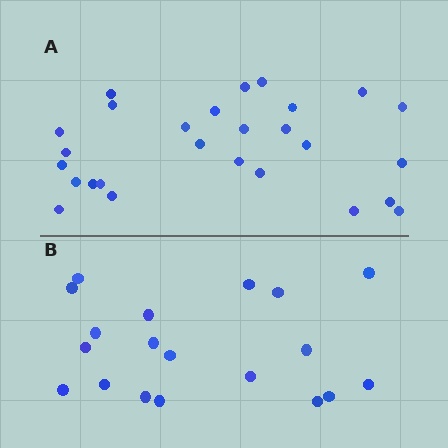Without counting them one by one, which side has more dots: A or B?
Region A (the top region) has more dots.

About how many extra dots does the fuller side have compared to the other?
Region A has roughly 8 or so more dots than region B.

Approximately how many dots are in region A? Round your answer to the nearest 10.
About 30 dots. (The exact count is 27, which rounds to 30.)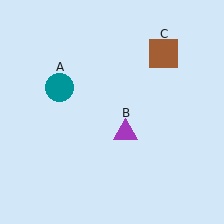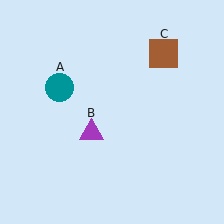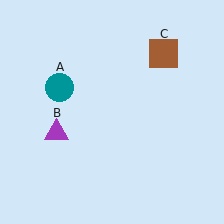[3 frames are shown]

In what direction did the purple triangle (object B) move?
The purple triangle (object B) moved left.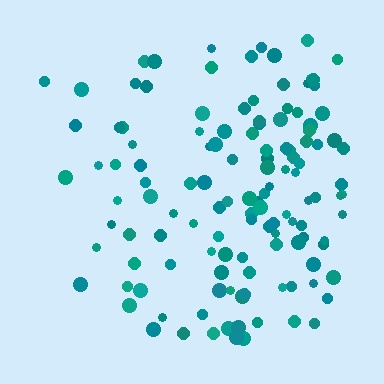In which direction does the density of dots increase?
From left to right, with the right side densest.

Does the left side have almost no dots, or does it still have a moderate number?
Still a moderate number, just noticeably fewer than the right.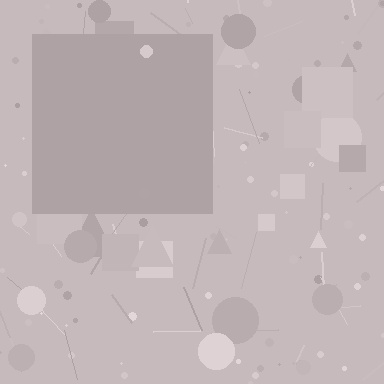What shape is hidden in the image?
A square is hidden in the image.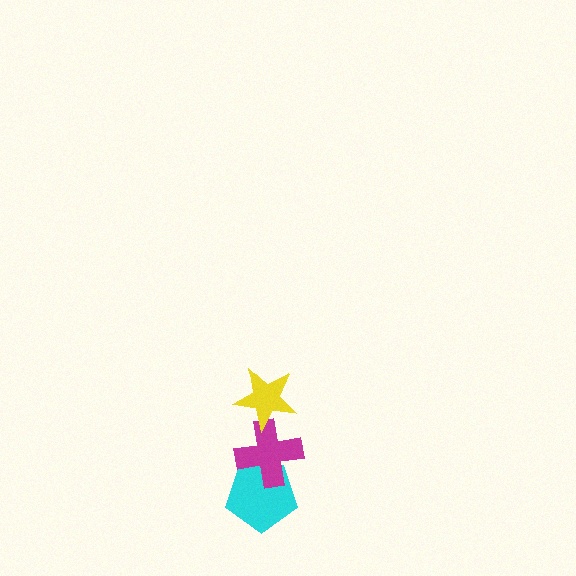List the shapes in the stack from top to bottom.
From top to bottom: the yellow star, the magenta cross, the cyan pentagon.